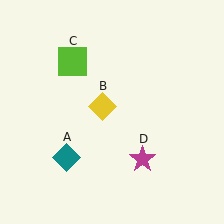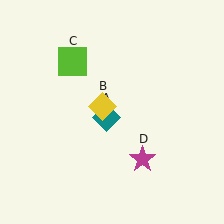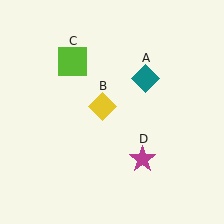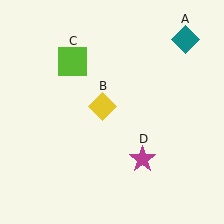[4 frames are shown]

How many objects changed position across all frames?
1 object changed position: teal diamond (object A).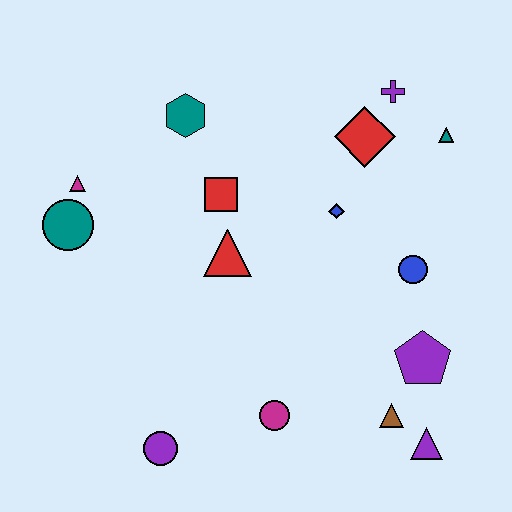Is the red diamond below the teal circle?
No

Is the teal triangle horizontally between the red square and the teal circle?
No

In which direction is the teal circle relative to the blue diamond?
The teal circle is to the left of the blue diamond.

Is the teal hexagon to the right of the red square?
No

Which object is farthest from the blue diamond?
The purple circle is farthest from the blue diamond.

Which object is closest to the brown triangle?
The purple triangle is closest to the brown triangle.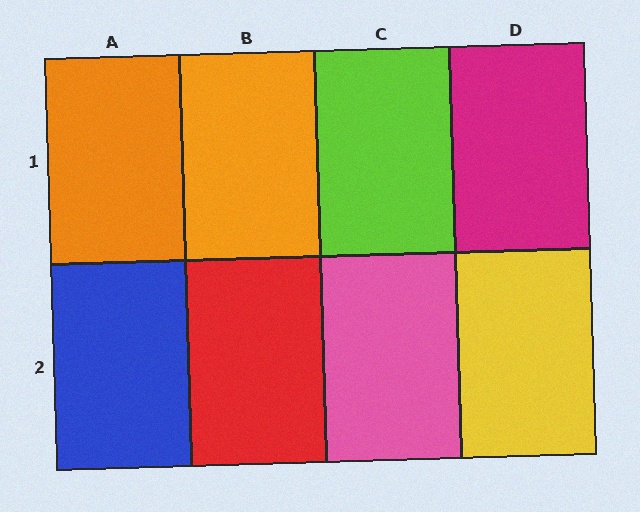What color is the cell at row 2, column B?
Red.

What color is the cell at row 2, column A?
Blue.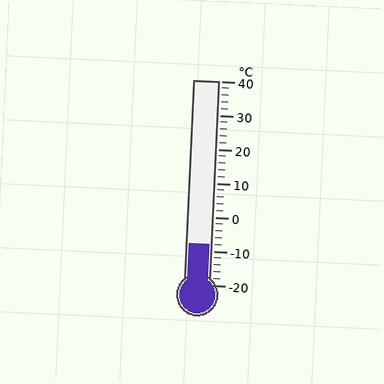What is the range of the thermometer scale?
The thermometer scale ranges from -20°C to 40°C.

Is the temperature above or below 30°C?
The temperature is below 30°C.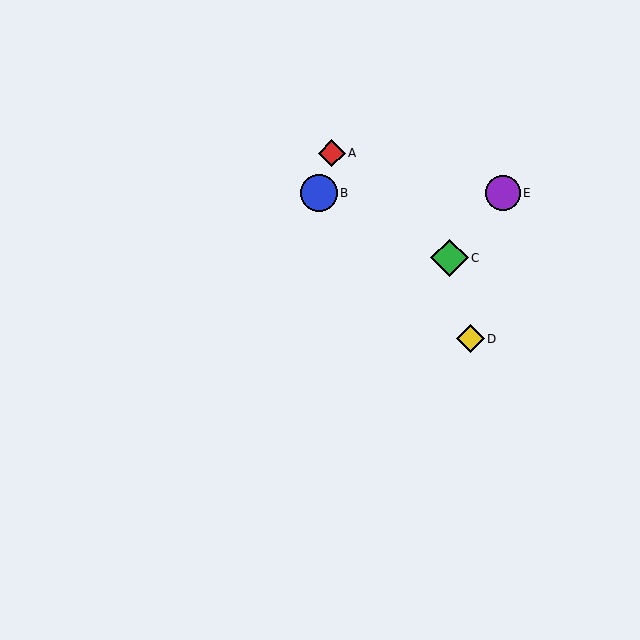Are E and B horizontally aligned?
Yes, both are at y≈193.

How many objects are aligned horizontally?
2 objects (B, E) are aligned horizontally.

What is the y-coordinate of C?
Object C is at y≈258.